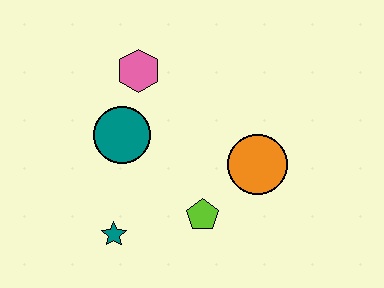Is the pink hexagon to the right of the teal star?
Yes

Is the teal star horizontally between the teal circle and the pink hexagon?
No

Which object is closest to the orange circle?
The lime pentagon is closest to the orange circle.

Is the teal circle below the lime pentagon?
No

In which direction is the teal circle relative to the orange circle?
The teal circle is to the left of the orange circle.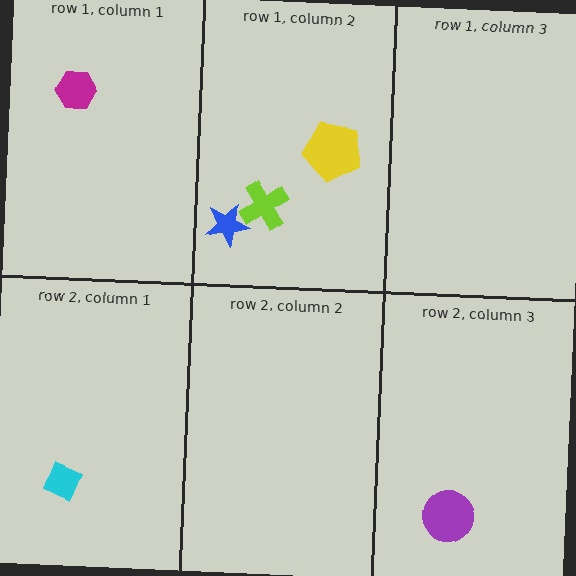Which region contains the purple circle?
The row 2, column 3 region.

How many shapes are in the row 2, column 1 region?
1.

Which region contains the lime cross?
The row 1, column 2 region.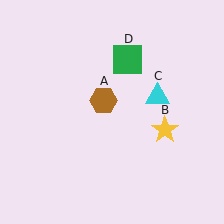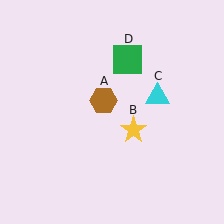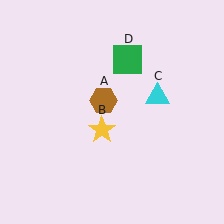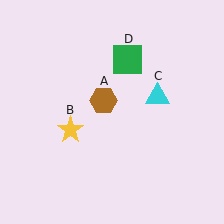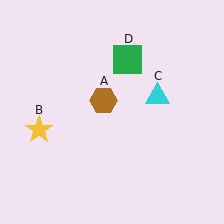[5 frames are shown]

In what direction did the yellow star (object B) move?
The yellow star (object B) moved left.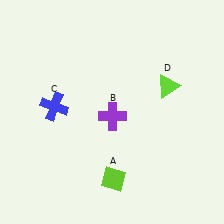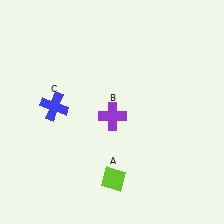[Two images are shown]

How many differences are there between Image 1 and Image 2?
There is 1 difference between the two images.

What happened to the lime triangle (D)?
The lime triangle (D) was removed in Image 2. It was in the top-right area of Image 1.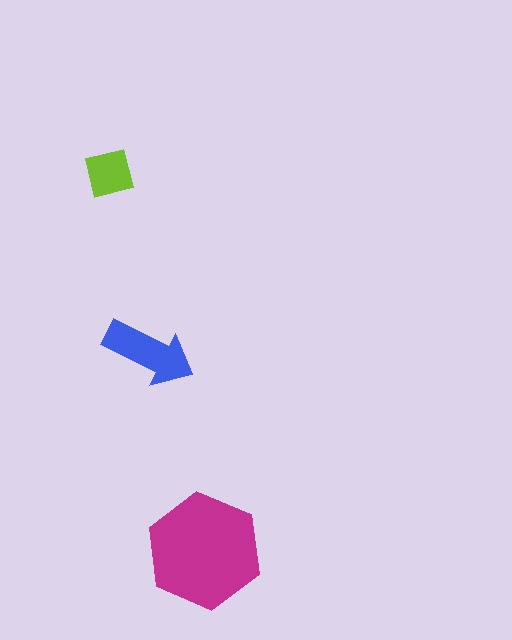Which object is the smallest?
The lime square.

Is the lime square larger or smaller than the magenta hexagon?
Smaller.